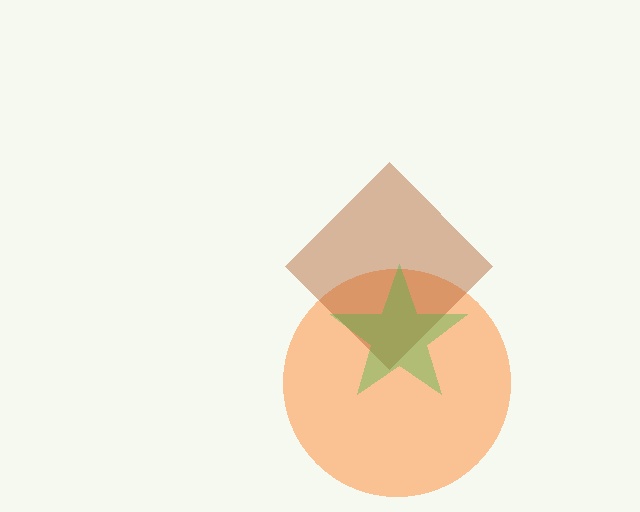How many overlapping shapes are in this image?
There are 3 overlapping shapes in the image.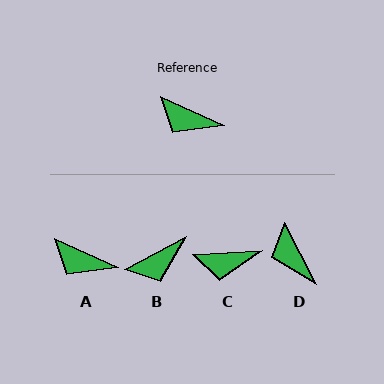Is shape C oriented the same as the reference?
No, it is off by about 28 degrees.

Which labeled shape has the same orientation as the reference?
A.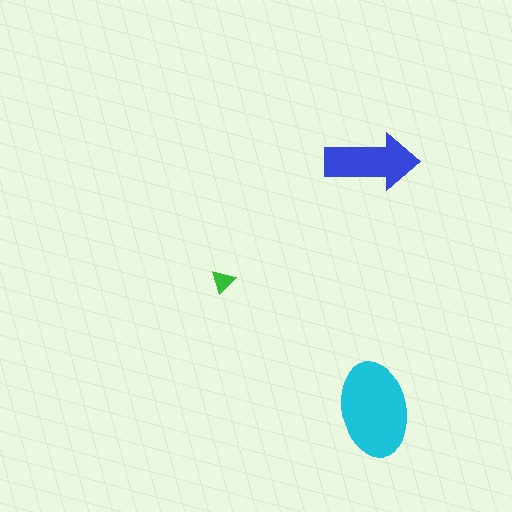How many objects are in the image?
There are 3 objects in the image.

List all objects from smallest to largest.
The green triangle, the blue arrow, the cyan ellipse.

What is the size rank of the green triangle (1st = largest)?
3rd.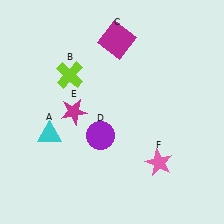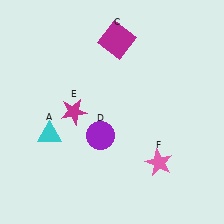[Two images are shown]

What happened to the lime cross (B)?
The lime cross (B) was removed in Image 2. It was in the top-left area of Image 1.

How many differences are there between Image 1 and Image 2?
There is 1 difference between the two images.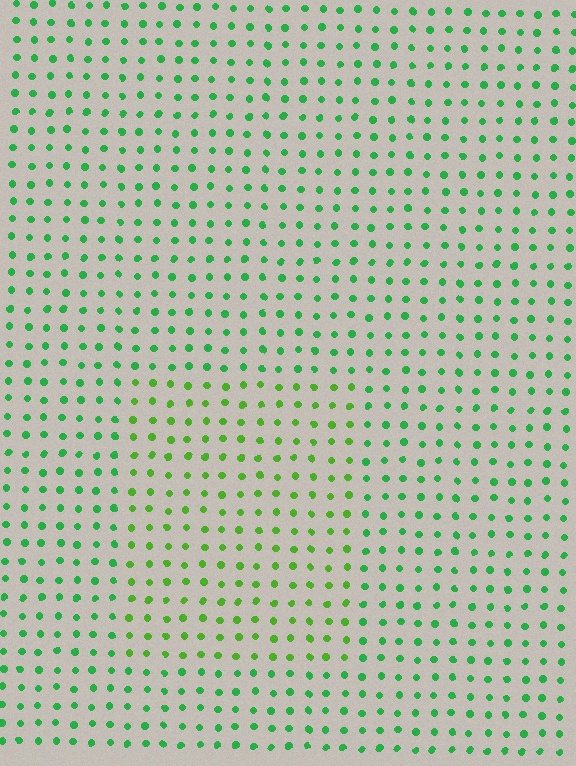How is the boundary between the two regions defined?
The boundary is defined purely by a slight shift in hue (about 30 degrees). Spacing, size, and orientation are identical on both sides.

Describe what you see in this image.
The image is filled with small green elements in a uniform arrangement. A rectangle-shaped region is visible where the elements are tinted to a slightly different hue, forming a subtle color boundary.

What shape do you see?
I see a rectangle.